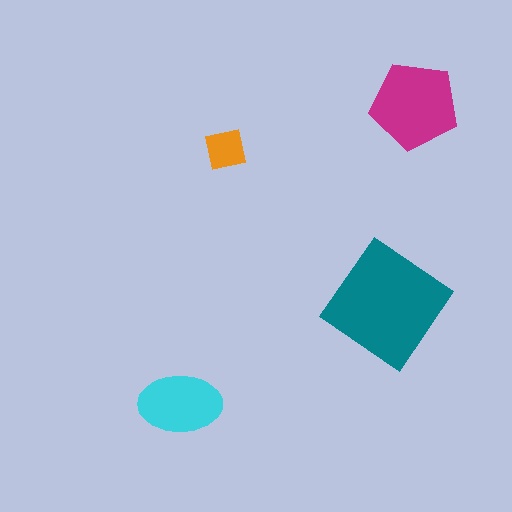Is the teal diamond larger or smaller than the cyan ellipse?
Larger.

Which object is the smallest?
The orange square.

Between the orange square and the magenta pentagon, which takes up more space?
The magenta pentagon.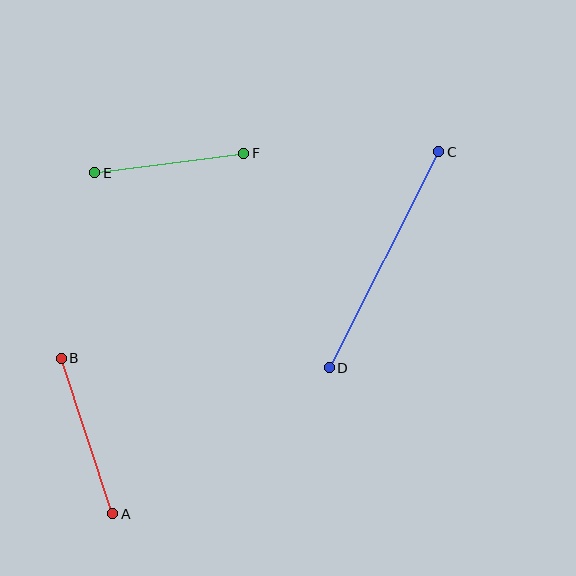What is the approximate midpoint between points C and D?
The midpoint is at approximately (384, 260) pixels.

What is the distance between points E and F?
The distance is approximately 150 pixels.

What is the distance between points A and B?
The distance is approximately 164 pixels.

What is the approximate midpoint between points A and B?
The midpoint is at approximately (87, 436) pixels.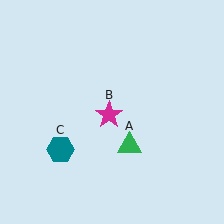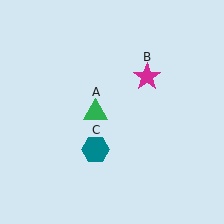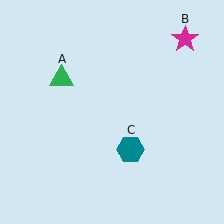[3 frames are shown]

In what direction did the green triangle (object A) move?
The green triangle (object A) moved up and to the left.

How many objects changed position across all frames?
3 objects changed position: green triangle (object A), magenta star (object B), teal hexagon (object C).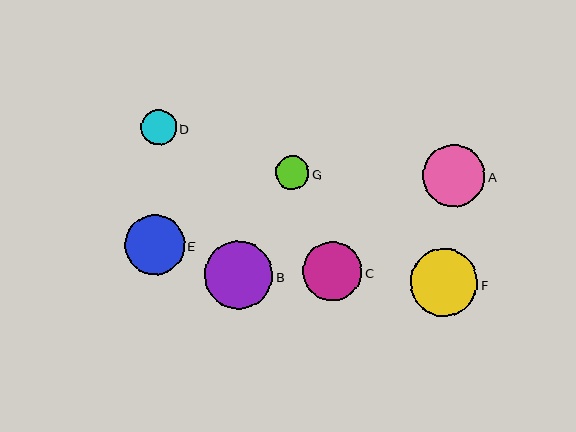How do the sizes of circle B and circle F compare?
Circle B and circle F are approximately the same size.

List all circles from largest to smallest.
From largest to smallest: B, F, A, C, E, D, G.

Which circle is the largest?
Circle B is the largest with a size of approximately 68 pixels.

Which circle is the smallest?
Circle G is the smallest with a size of approximately 33 pixels.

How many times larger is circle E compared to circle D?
Circle E is approximately 1.7 times the size of circle D.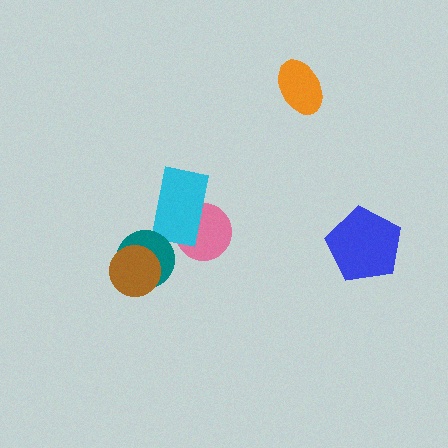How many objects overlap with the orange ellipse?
0 objects overlap with the orange ellipse.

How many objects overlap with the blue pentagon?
0 objects overlap with the blue pentagon.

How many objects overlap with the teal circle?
1 object overlaps with the teal circle.